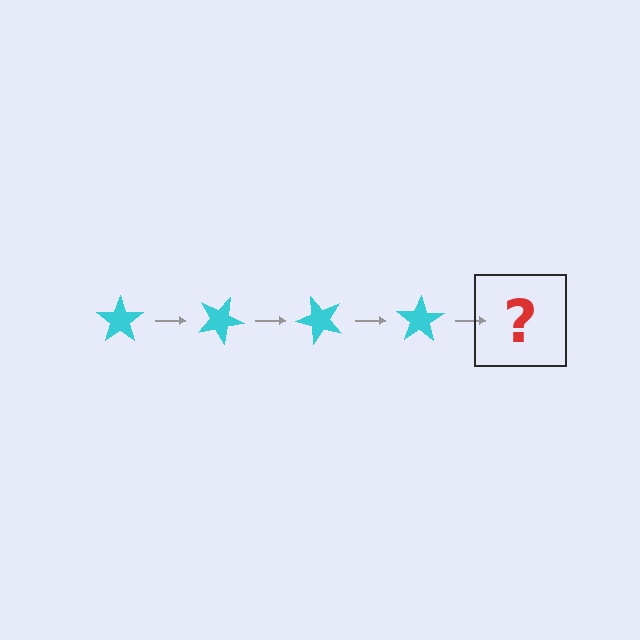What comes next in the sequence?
The next element should be a cyan star rotated 100 degrees.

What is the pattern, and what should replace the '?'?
The pattern is that the star rotates 25 degrees each step. The '?' should be a cyan star rotated 100 degrees.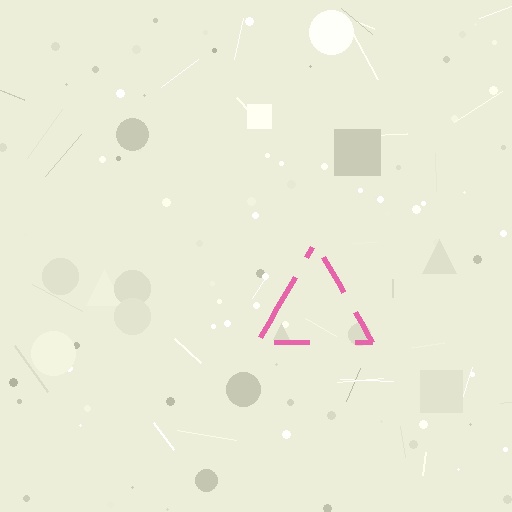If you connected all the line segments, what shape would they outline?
They would outline a triangle.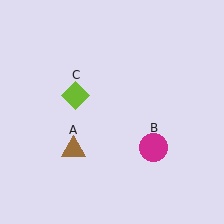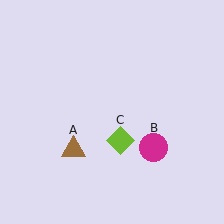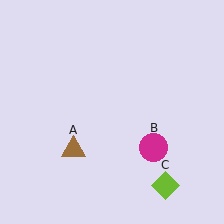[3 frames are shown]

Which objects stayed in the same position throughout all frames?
Brown triangle (object A) and magenta circle (object B) remained stationary.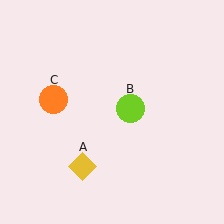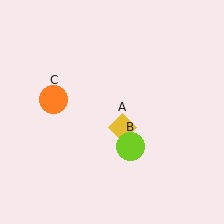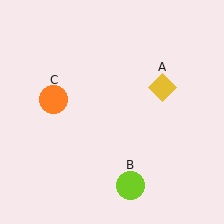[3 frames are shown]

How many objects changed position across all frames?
2 objects changed position: yellow diamond (object A), lime circle (object B).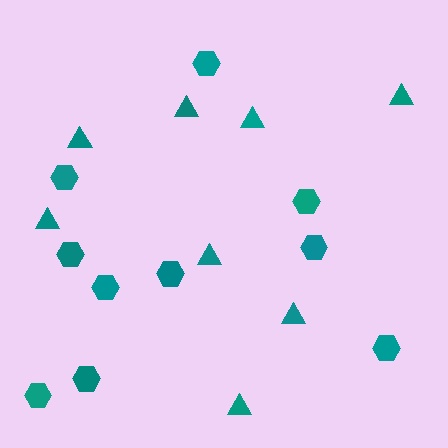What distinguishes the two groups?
There are 2 groups: one group of triangles (8) and one group of hexagons (10).